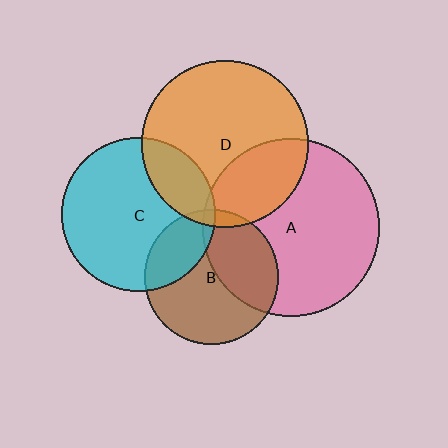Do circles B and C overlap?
Yes.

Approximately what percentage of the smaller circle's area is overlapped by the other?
Approximately 25%.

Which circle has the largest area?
Circle A (pink).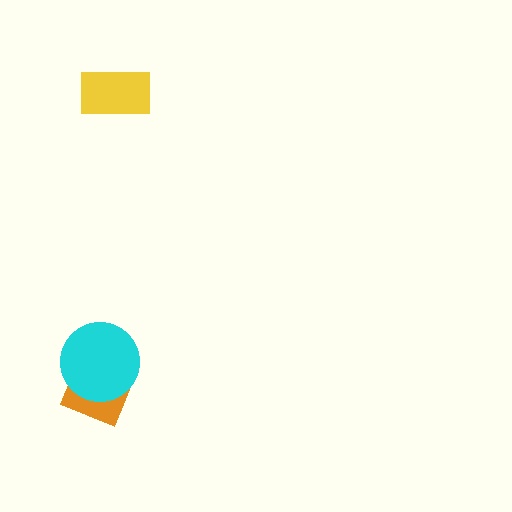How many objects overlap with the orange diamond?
1 object overlaps with the orange diamond.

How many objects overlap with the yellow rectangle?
0 objects overlap with the yellow rectangle.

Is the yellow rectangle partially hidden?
No, no other shape covers it.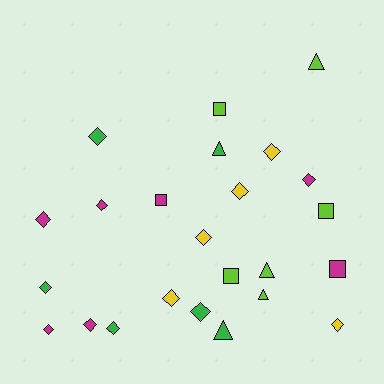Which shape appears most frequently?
Diamond, with 14 objects.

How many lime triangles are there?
There are 3 lime triangles.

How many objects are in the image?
There are 24 objects.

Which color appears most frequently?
Magenta, with 7 objects.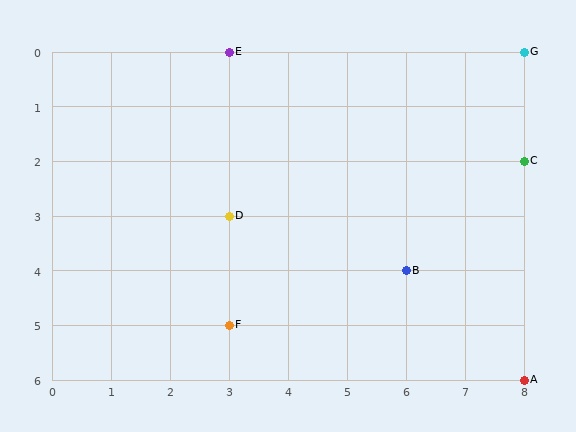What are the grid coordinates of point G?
Point G is at grid coordinates (8, 0).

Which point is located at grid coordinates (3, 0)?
Point E is at (3, 0).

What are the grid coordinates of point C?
Point C is at grid coordinates (8, 2).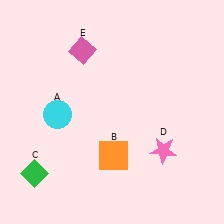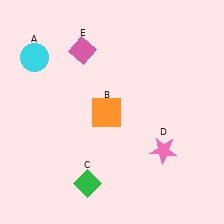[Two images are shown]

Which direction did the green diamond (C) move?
The green diamond (C) moved right.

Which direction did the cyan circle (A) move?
The cyan circle (A) moved up.